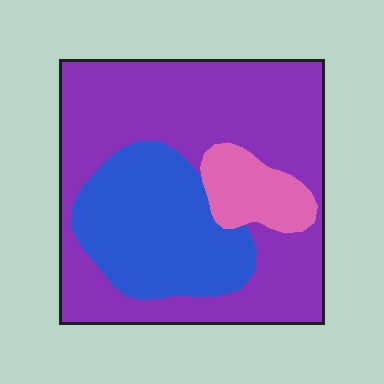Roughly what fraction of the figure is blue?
Blue covers around 30% of the figure.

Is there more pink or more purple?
Purple.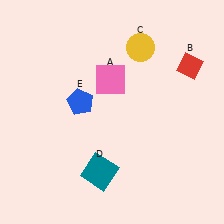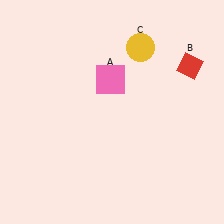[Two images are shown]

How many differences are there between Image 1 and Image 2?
There are 2 differences between the two images.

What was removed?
The teal square (D), the blue pentagon (E) were removed in Image 2.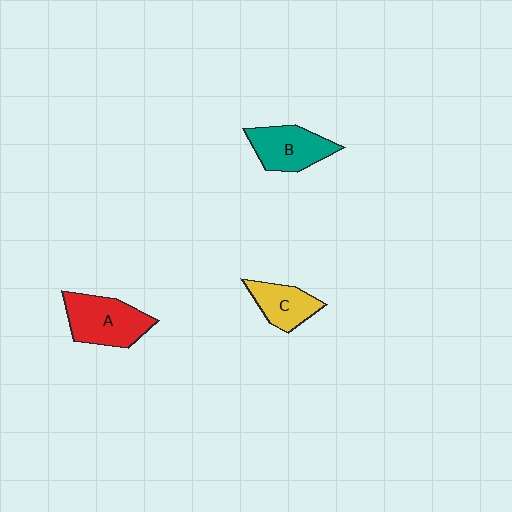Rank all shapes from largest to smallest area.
From largest to smallest: A (red), B (teal), C (yellow).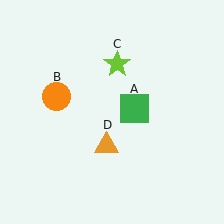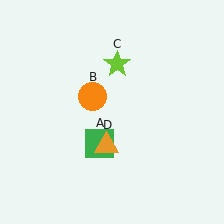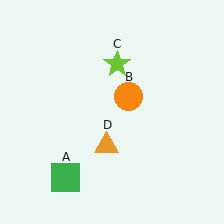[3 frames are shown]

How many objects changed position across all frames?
2 objects changed position: green square (object A), orange circle (object B).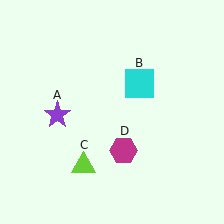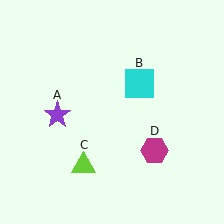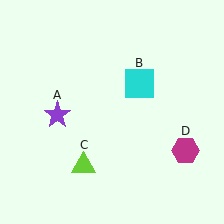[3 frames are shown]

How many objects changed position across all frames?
1 object changed position: magenta hexagon (object D).